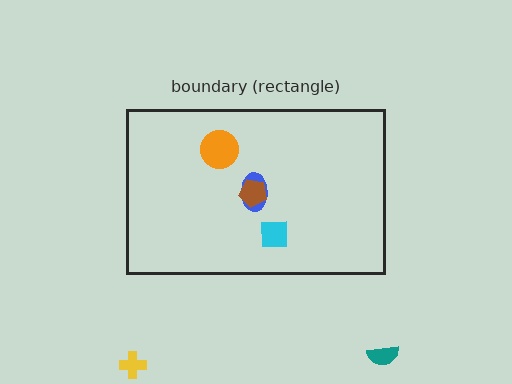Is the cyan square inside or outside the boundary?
Inside.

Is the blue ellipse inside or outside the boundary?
Inside.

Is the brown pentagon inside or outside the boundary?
Inside.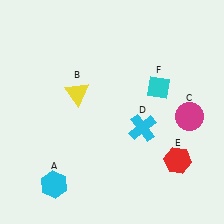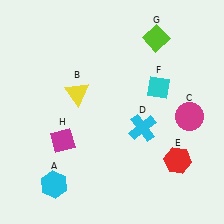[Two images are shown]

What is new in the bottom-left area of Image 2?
A magenta diamond (H) was added in the bottom-left area of Image 2.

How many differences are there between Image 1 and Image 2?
There are 2 differences between the two images.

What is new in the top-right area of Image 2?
A lime diamond (G) was added in the top-right area of Image 2.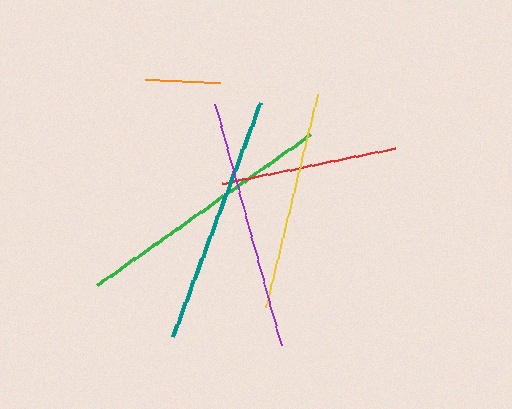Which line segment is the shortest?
The orange line is the shortest at approximately 77 pixels.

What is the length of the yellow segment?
The yellow segment is approximately 219 pixels long.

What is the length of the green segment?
The green segment is approximately 260 pixels long.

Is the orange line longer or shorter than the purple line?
The purple line is longer than the orange line.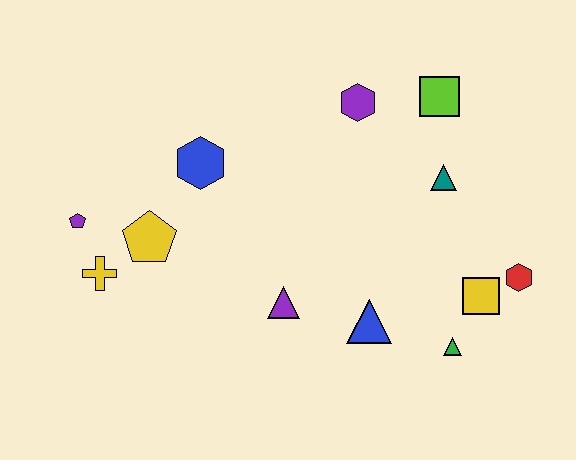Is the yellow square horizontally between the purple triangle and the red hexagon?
Yes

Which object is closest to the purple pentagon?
The yellow cross is closest to the purple pentagon.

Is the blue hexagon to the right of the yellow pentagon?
Yes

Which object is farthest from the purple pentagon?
The red hexagon is farthest from the purple pentagon.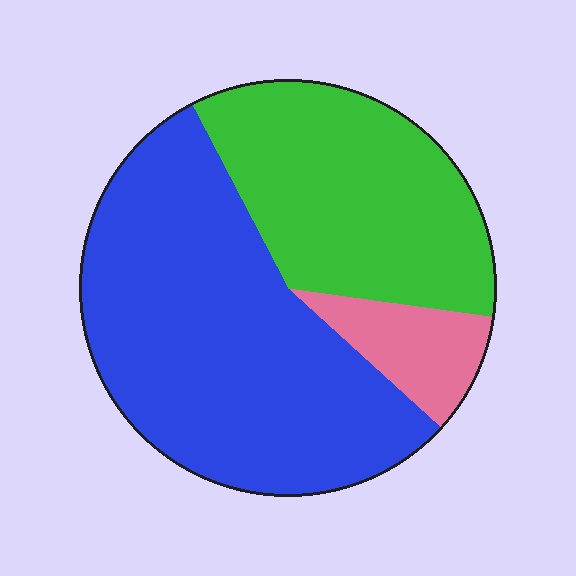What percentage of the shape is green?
Green covers 35% of the shape.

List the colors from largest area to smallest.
From largest to smallest: blue, green, pink.